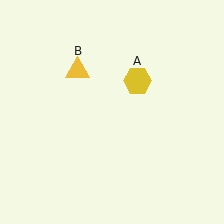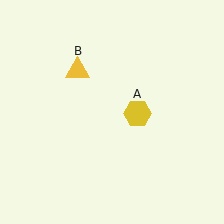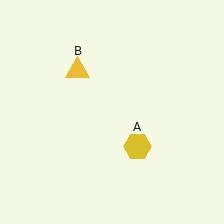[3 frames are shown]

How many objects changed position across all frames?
1 object changed position: yellow hexagon (object A).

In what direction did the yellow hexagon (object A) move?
The yellow hexagon (object A) moved down.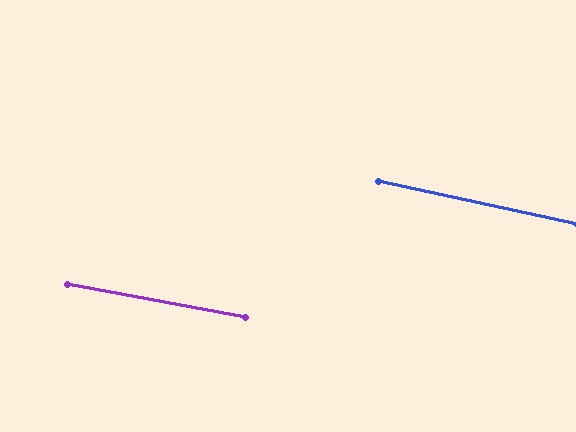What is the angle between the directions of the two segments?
Approximately 2 degrees.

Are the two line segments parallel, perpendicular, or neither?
Parallel — their directions differ by only 1.9°.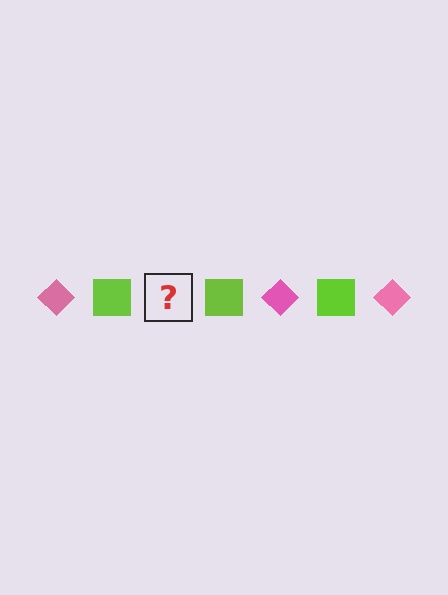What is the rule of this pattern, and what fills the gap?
The rule is that the pattern alternates between pink diamond and lime square. The gap should be filled with a pink diamond.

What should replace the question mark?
The question mark should be replaced with a pink diamond.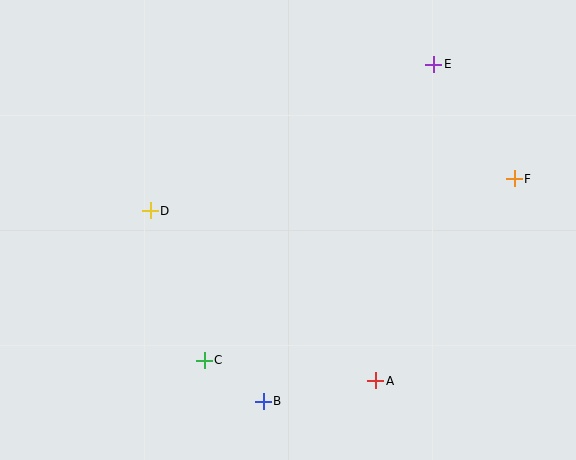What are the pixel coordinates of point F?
Point F is at (514, 179).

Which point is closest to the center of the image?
Point D at (150, 211) is closest to the center.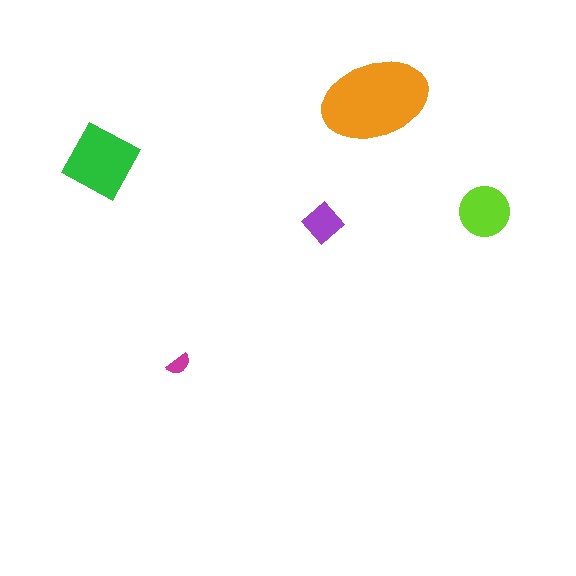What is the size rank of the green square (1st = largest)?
2nd.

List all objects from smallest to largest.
The magenta semicircle, the purple diamond, the lime circle, the green square, the orange ellipse.